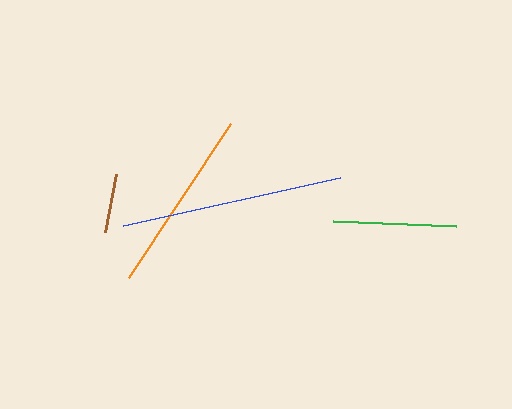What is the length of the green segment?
The green segment is approximately 124 pixels long.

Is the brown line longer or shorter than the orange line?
The orange line is longer than the brown line.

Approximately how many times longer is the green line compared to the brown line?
The green line is approximately 2.1 times the length of the brown line.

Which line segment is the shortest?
The brown line is the shortest at approximately 60 pixels.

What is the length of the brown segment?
The brown segment is approximately 60 pixels long.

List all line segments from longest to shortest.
From longest to shortest: blue, orange, green, brown.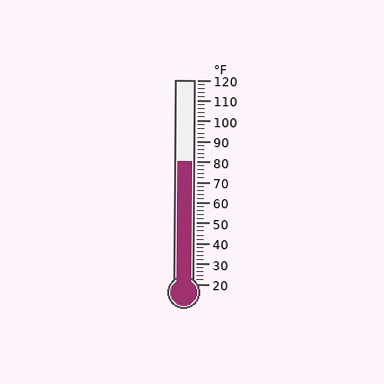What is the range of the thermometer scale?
The thermometer scale ranges from 20°F to 120°F.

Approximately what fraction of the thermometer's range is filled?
The thermometer is filled to approximately 60% of its range.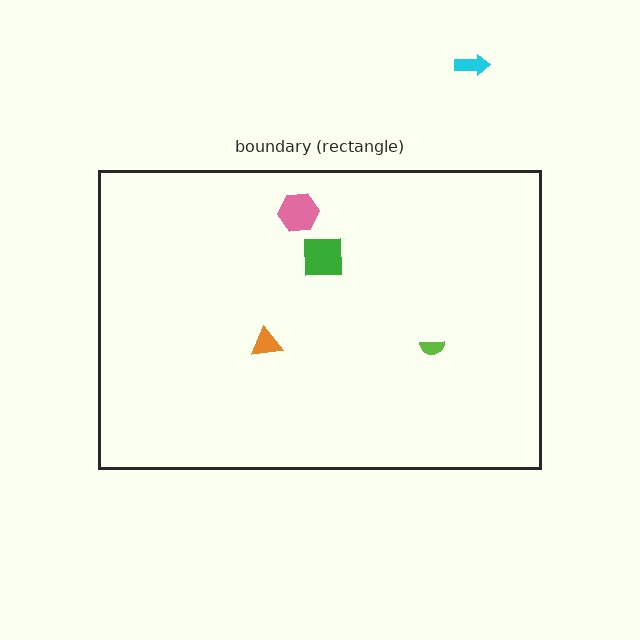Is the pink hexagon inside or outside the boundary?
Inside.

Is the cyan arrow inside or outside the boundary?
Outside.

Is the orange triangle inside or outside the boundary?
Inside.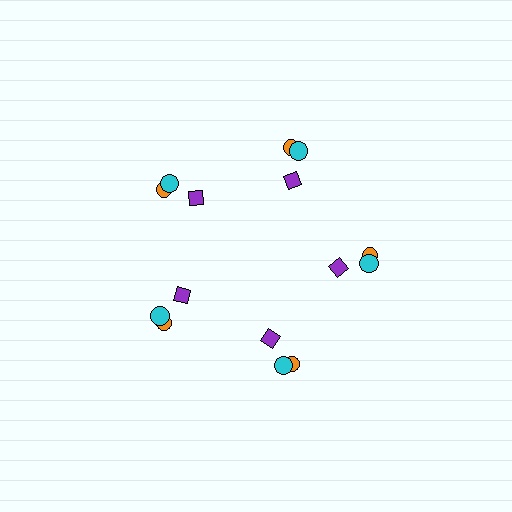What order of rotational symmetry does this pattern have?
This pattern has 5-fold rotational symmetry.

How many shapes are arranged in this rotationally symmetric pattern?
There are 15 shapes, arranged in 5 groups of 3.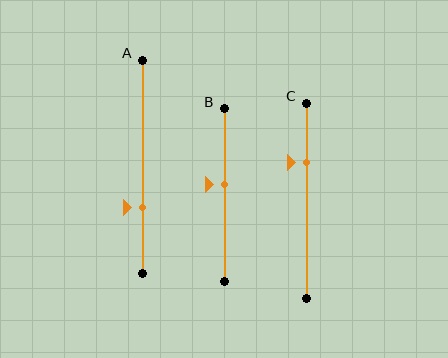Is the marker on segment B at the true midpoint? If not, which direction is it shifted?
No, the marker on segment B is shifted upward by about 6% of the segment length.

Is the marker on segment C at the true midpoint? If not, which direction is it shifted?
No, the marker on segment C is shifted upward by about 19% of the segment length.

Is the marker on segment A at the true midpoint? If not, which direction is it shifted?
No, the marker on segment A is shifted downward by about 19% of the segment length.